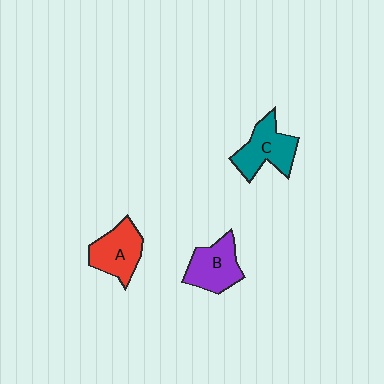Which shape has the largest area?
Shape C (teal).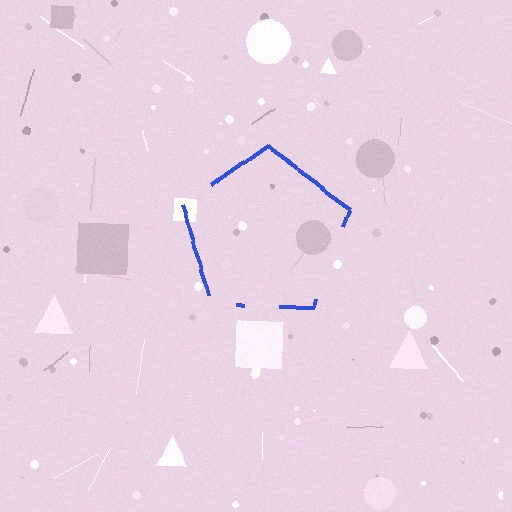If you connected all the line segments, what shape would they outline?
They would outline a pentagon.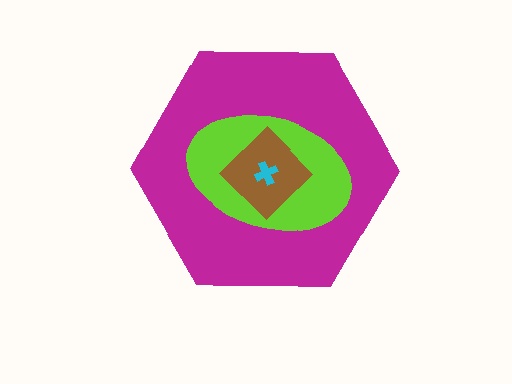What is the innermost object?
The cyan cross.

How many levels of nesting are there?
4.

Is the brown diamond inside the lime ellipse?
Yes.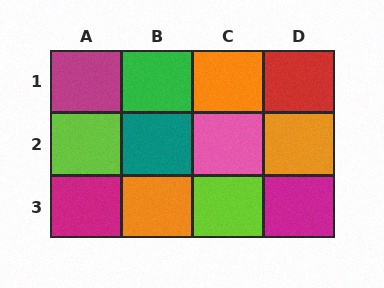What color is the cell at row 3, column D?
Magenta.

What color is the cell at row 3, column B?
Orange.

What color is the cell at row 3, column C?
Lime.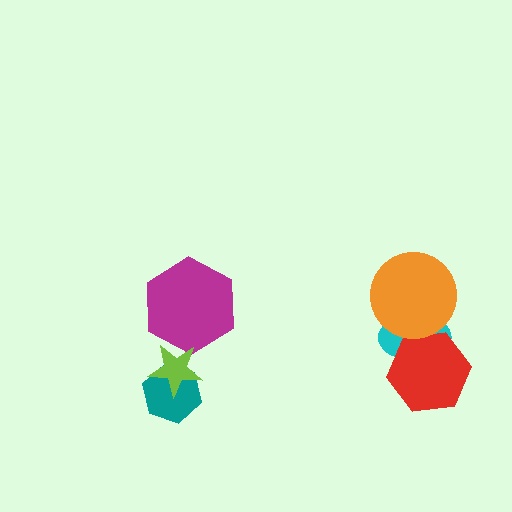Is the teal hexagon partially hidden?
Yes, it is partially covered by another shape.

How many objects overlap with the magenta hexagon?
1 object overlaps with the magenta hexagon.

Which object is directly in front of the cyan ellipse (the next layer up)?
The red hexagon is directly in front of the cyan ellipse.